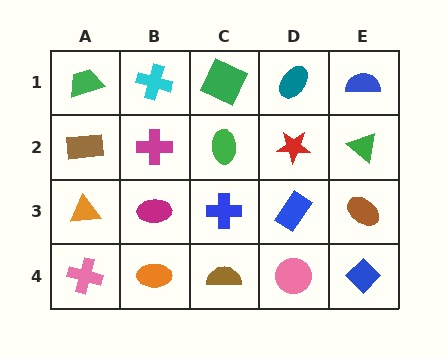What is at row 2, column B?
A magenta cross.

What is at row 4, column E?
A blue diamond.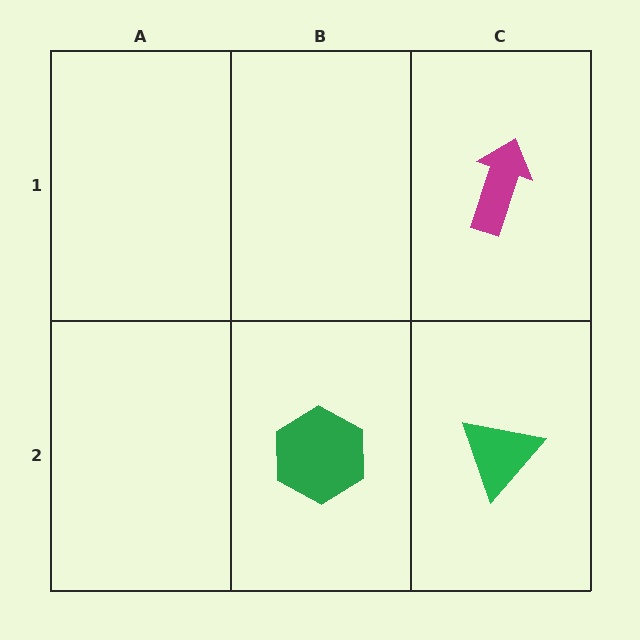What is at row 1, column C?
A magenta arrow.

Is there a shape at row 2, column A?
No, that cell is empty.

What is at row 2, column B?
A green hexagon.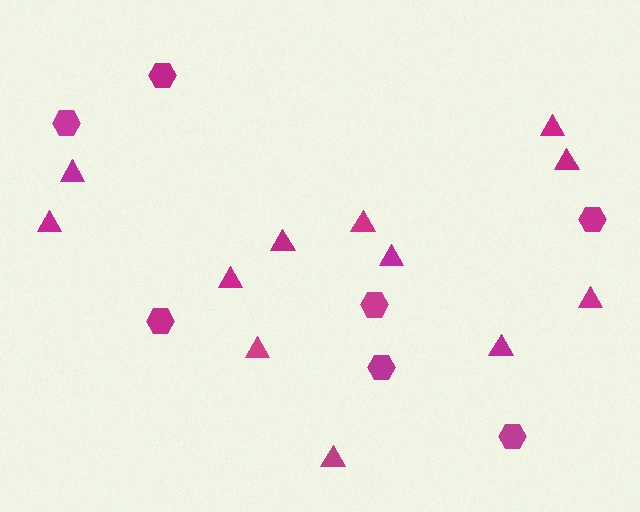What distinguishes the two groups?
There are 2 groups: one group of hexagons (7) and one group of triangles (12).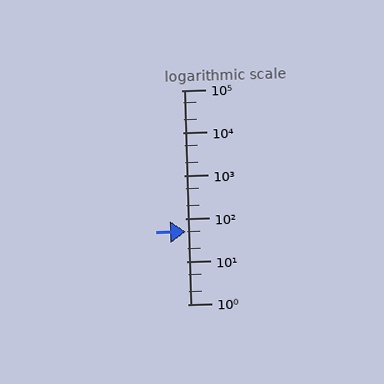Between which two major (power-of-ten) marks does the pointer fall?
The pointer is between 10 and 100.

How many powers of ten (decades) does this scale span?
The scale spans 5 decades, from 1 to 100000.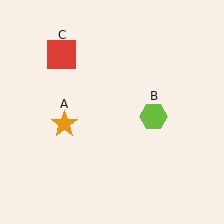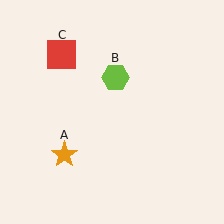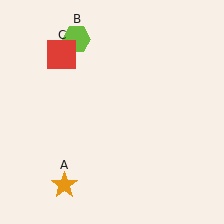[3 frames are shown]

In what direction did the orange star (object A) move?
The orange star (object A) moved down.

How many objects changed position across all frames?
2 objects changed position: orange star (object A), lime hexagon (object B).